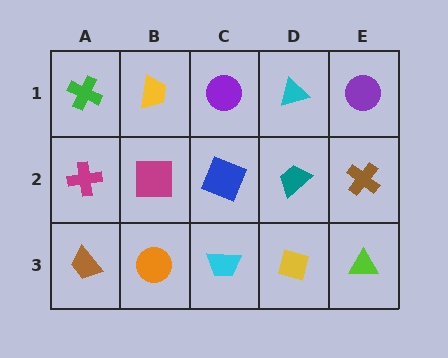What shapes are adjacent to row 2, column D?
A cyan triangle (row 1, column D), a yellow square (row 3, column D), a blue square (row 2, column C), a brown cross (row 2, column E).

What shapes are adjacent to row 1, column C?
A blue square (row 2, column C), a yellow trapezoid (row 1, column B), a cyan triangle (row 1, column D).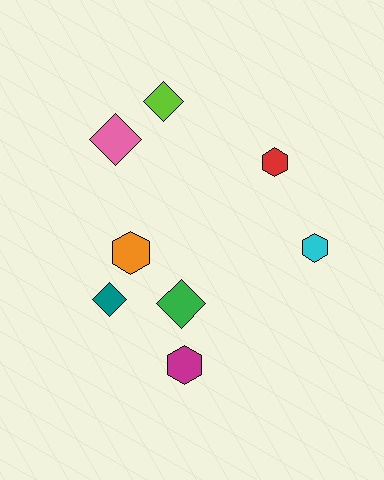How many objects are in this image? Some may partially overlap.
There are 8 objects.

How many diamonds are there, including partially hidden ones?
There are 4 diamonds.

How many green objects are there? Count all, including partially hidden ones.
There is 1 green object.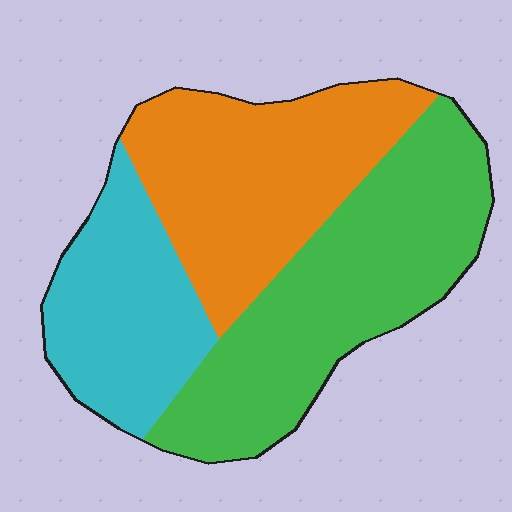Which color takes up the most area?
Green, at roughly 40%.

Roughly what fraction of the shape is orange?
Orange covers 34% of the shape.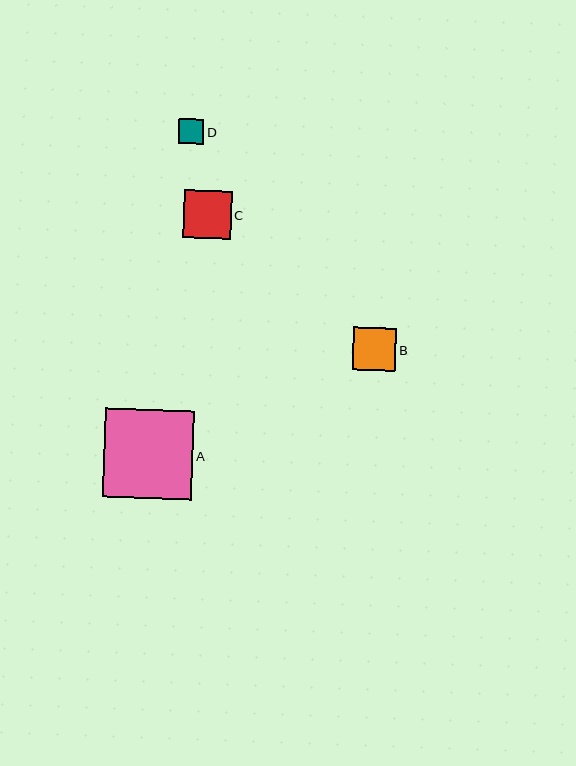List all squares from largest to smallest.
From largest to smallest: A, C, B, D.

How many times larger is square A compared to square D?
Square A is approximately 3.5 times the size of square D.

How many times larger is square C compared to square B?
Square C is approximately 1.1 times the size of square B.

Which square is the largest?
Square A is the largest with a size of approximately 89 pixels.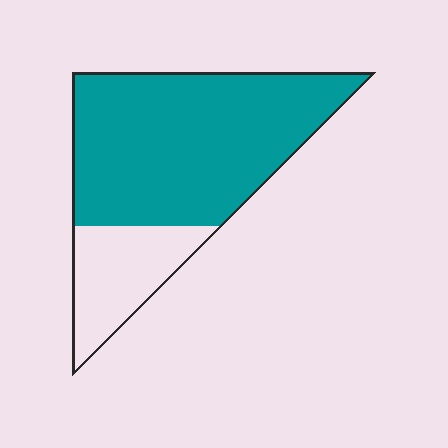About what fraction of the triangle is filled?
About three quarters (3/4).